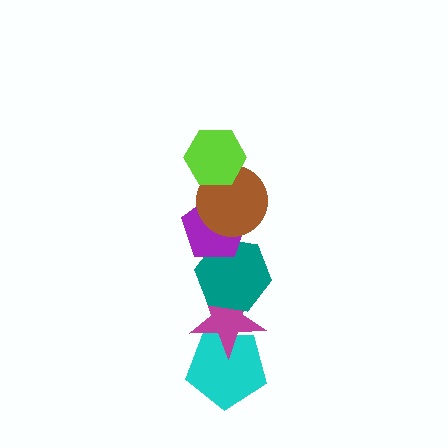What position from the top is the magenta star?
The magenta star is 5th from the top.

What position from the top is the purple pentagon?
The purple pentagon is 3rd from the top.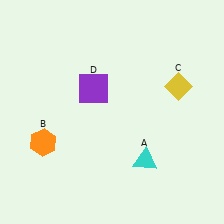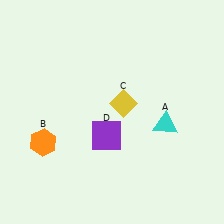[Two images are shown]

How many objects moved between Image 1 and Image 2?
3 objects moved between the two images.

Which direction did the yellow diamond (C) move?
The yellow diamond (C) moved left.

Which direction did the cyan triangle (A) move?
The cyan triangle (A) moved up.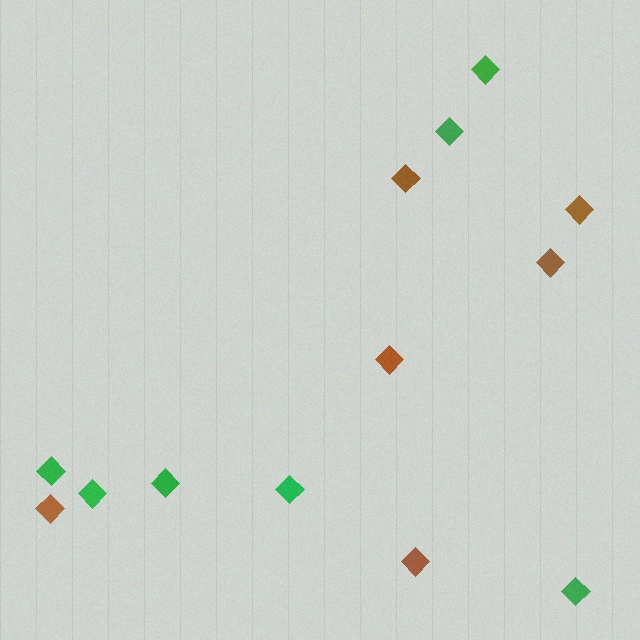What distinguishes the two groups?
There are 2 groups: one group of green diamonds (7) and one group of brown diamonds (6).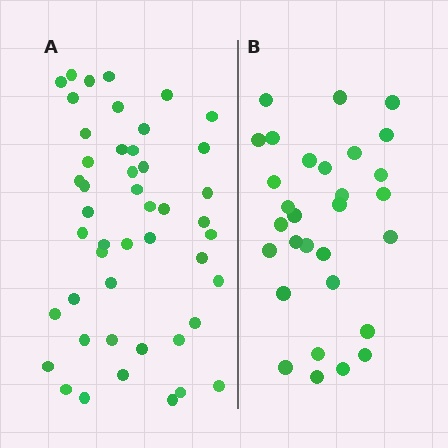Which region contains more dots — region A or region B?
Region A (the left region) has more dots.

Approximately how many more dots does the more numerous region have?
Region A has approximately 15 more dots than region B.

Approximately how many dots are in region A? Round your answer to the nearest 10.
About 50 dots. (The exact count is 47, which rounds to 50.)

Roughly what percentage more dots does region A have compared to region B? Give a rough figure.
About 55% more.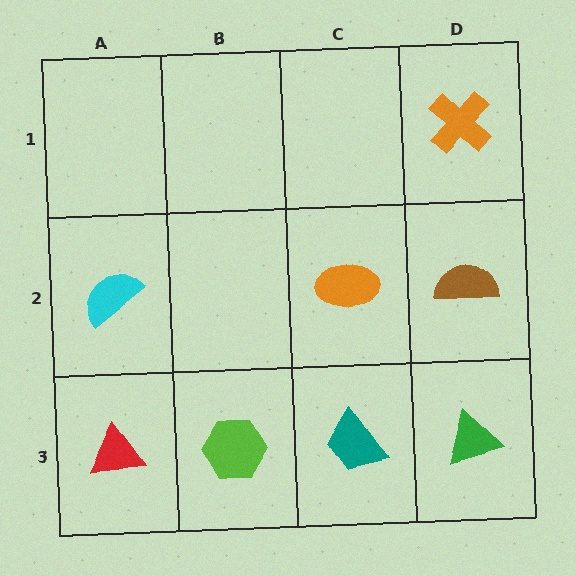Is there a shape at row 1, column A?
No, that cell is empty.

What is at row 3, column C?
A teal trapezoid.